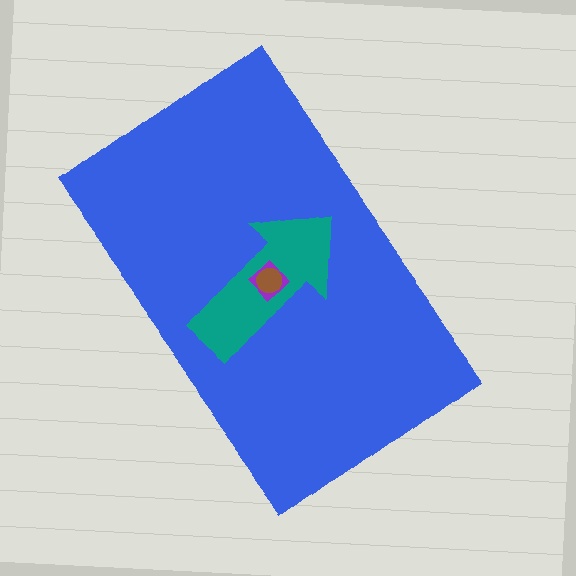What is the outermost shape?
The blue rectangle.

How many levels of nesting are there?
4.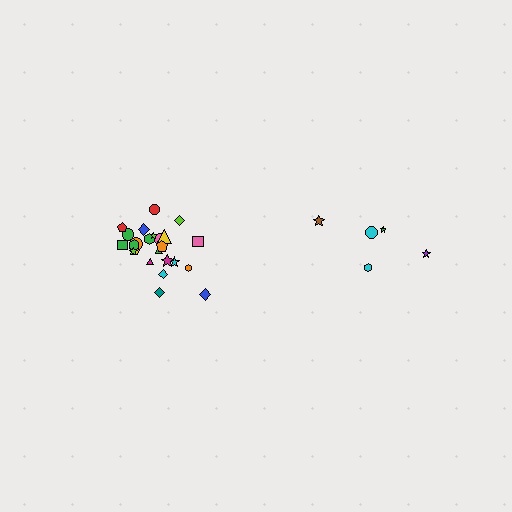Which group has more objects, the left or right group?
The left group.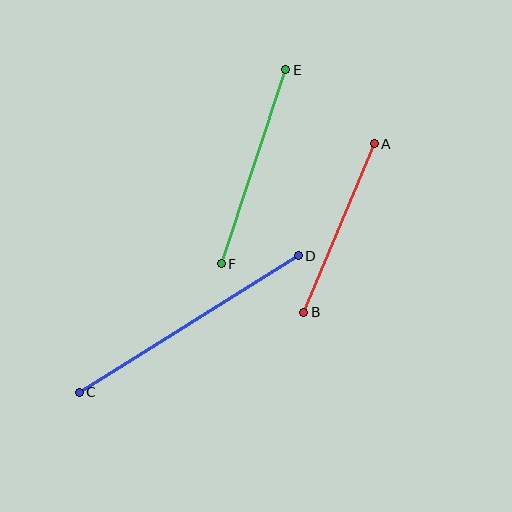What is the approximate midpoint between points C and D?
The midpoint is at approximately (189, 324) pixels.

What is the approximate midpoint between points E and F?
The midpoint is at approximately (253, 167) pixels.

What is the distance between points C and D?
The distance is approximately 258 pixels.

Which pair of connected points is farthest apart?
Points C and D are farthest apart.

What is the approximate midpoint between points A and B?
The midpoint is at approximately (339, 228) pixels.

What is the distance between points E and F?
The distance is approximately 204 pixels.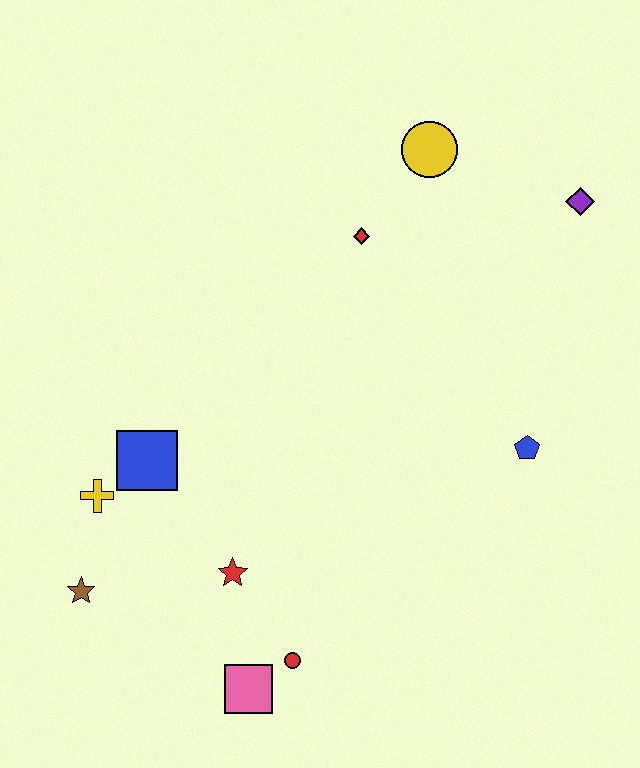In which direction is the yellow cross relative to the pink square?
The yellow cross is above the pink square.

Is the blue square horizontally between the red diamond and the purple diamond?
No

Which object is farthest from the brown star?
The purple diamond is farthest from the brown star.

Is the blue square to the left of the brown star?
No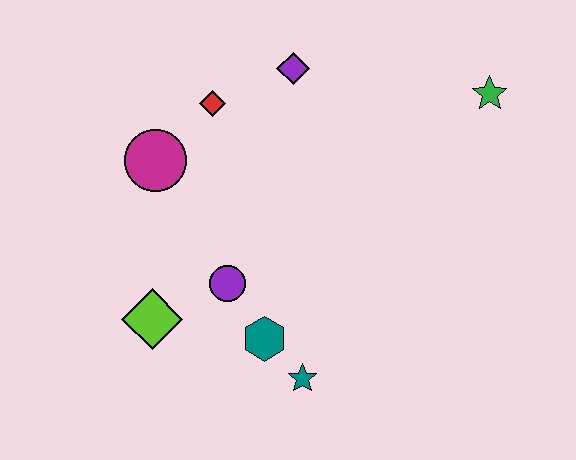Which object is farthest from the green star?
The lime diamond is farthest from the green star.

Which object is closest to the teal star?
The teal hexagon is closest to the teal star.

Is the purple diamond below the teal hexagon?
No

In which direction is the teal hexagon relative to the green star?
The teal hexagon is below the green star.